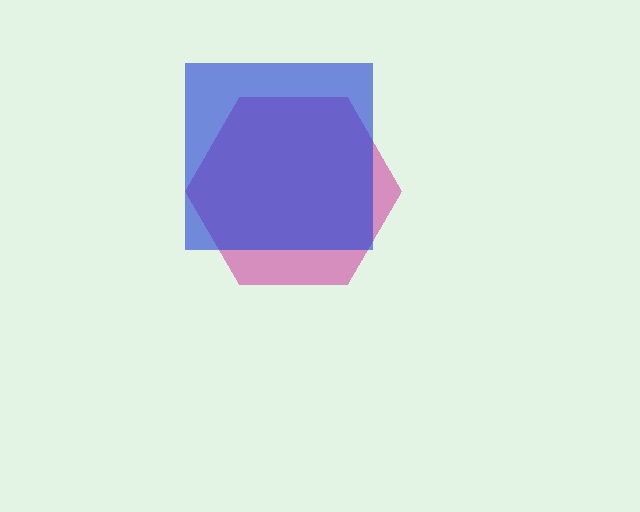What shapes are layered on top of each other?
The layered shapes are: a magenta hexagon, a blue square.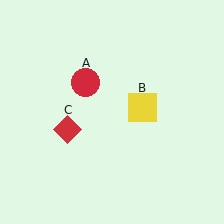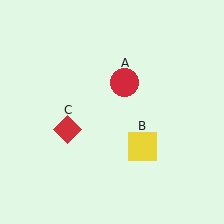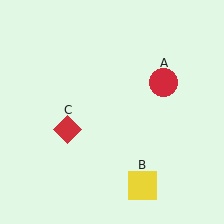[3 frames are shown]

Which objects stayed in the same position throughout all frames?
Red diamond (object C) remained stationary.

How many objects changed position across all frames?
2 objects changed position: red circle (object A), yellow square (object B).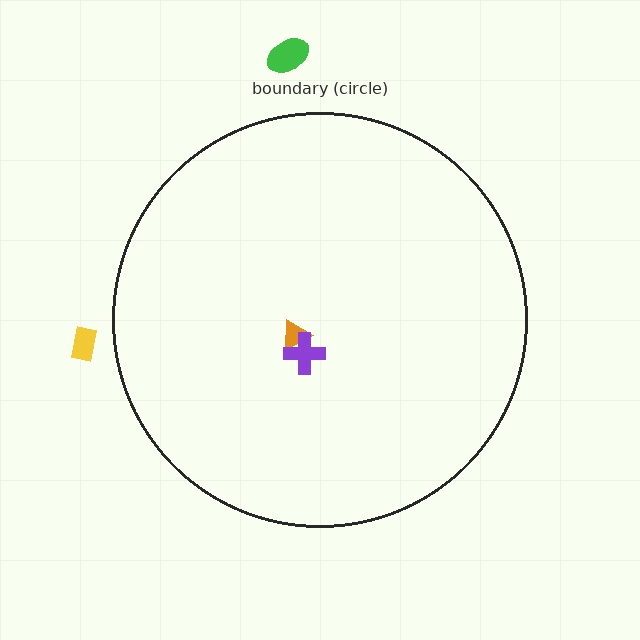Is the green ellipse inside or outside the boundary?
Outside.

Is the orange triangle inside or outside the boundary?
Inside.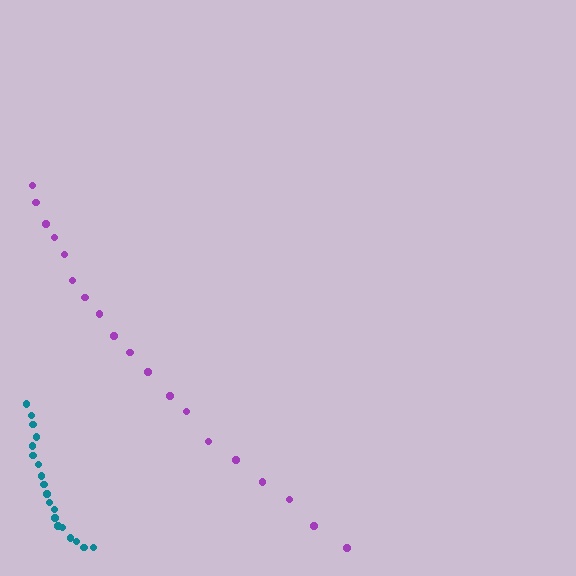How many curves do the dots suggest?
There are 2 distinct paths.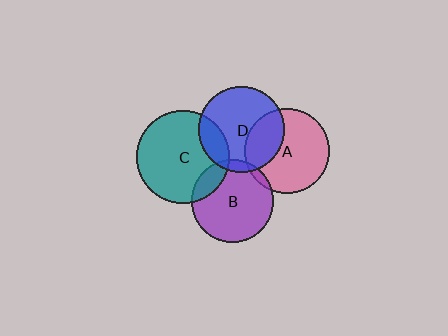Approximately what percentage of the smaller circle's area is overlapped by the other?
Approximately 5%.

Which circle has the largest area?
Circle C (teal).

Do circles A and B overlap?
Yes.